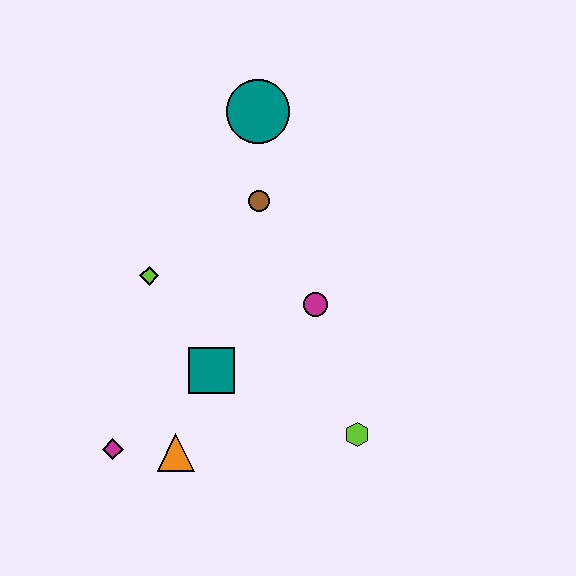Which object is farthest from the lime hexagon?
The teal circle is farthest from the lime hexagon.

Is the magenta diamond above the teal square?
No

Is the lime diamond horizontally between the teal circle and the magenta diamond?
Yes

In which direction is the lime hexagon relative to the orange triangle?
The lime hexagon is to the right of the orange triangle.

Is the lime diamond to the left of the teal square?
Yes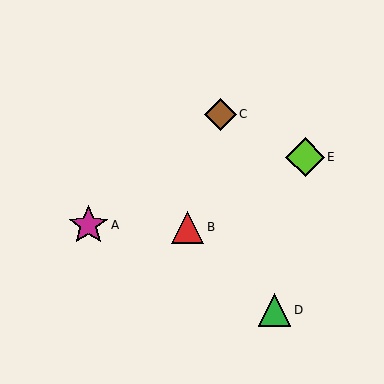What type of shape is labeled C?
Shape C is a brown diamond.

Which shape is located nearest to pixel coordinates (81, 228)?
The magenta star (labeled A) at (88, 225) is nearest to that location.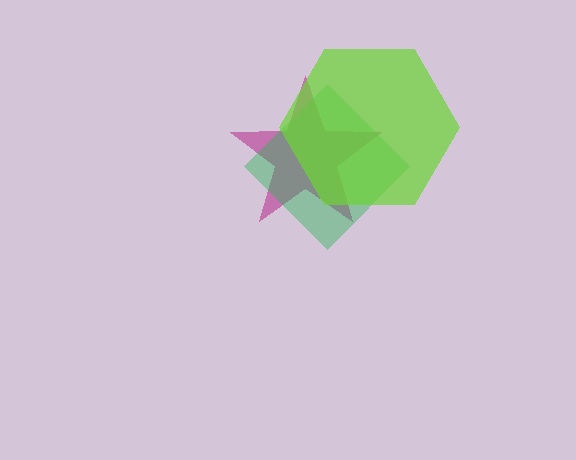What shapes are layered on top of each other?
The layered shapes are: a magenta star, a green diamond, a lime hexagon.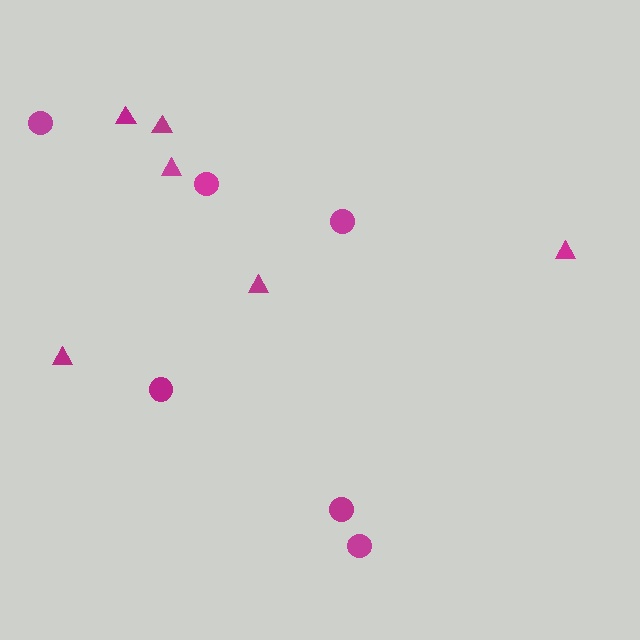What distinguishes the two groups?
There are 2 groups: one group of triangles (6) and one group of circles (6).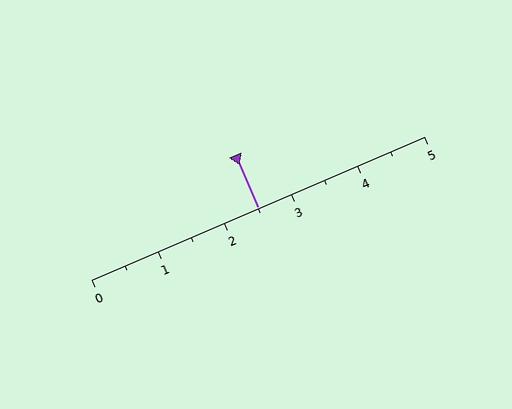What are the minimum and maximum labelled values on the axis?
The axis runs from 0 to 5.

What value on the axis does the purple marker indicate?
The marker indicates approximately 2.5.